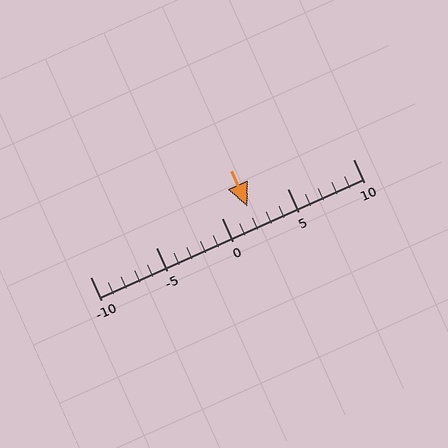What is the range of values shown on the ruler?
The ruler shows values from -10 to 10.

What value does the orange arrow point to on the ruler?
The orange arrow points to approximately 2.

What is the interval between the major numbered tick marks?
The major tick marks are spaced 5 units apart.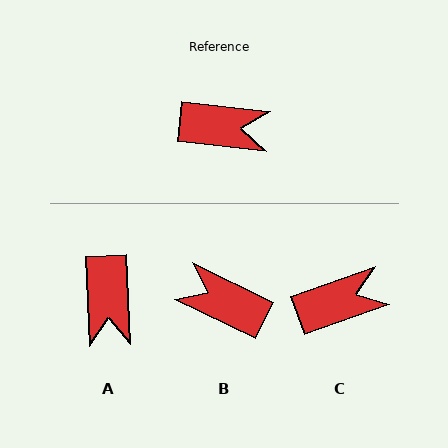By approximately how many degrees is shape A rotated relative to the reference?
Approximately 81 degrees clockwise.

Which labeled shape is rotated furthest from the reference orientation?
B, about 161 degrees away.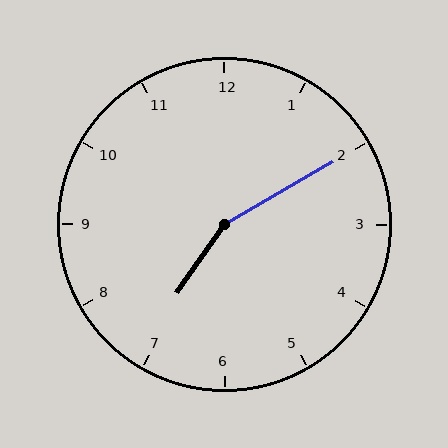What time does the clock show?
7:10.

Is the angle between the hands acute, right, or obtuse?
It is obtuse.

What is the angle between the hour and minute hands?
Approximately 155 degrees.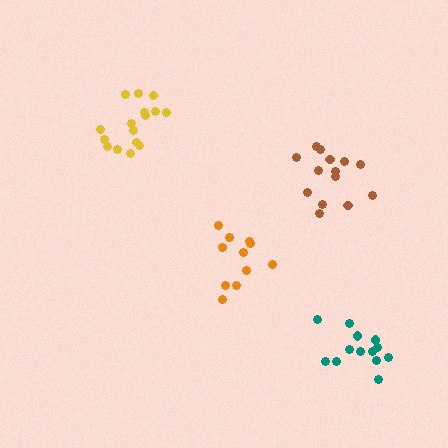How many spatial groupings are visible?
There are 4 spatial groupings.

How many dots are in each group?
Group 1: 16 dots, Group 2: 11 dots, Group 3: 13 dots, Group 4: 14 dots (54 total).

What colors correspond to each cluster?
The clusters are colored: yellow, orange, teal, brown.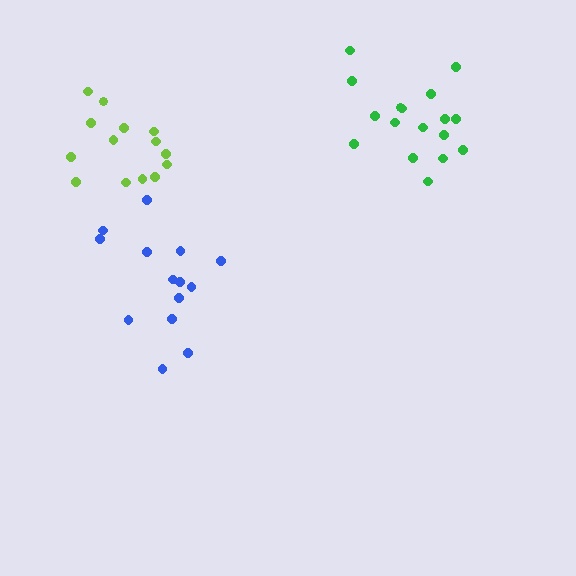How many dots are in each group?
Group 1: 14 dots, Group 2: 17 dots, Group 3: 14 dots (45 total).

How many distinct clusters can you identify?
There are 3 distinct clusters.